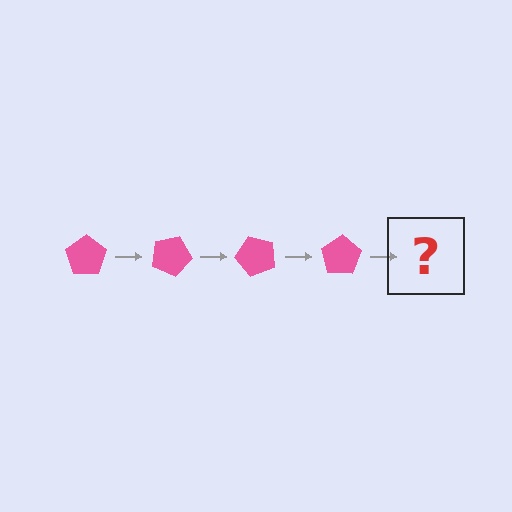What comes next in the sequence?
The next element should be a pink pentagon rotated 100 degrees.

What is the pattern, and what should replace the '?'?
The pattern is that the pentagon rotates 25 degrees each step. The '?' should be a pink pentagon rotated 100 degrees.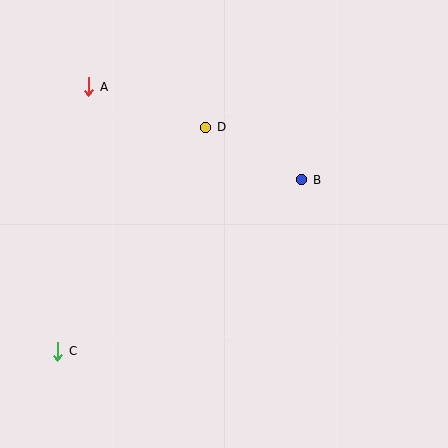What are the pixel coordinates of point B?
Point B is at (302, 180).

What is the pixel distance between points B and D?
The distance between B and D is 109 pixels.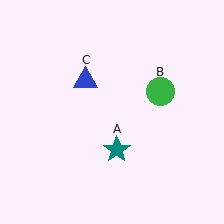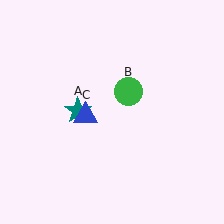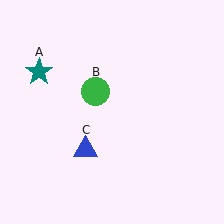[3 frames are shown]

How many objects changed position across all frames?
3 objects changed position: teal star (object A), green circle (object B), blue triangle (object C).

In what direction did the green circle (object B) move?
The green circle (object B) moved left.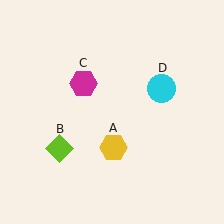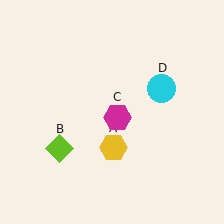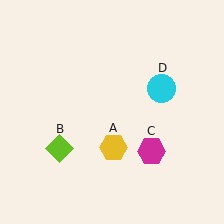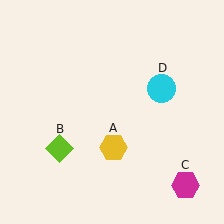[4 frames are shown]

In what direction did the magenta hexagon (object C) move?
The magenta hexagon (object C) moved down and to the right.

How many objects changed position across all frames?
1 object changed position: magenta hexagon (object C).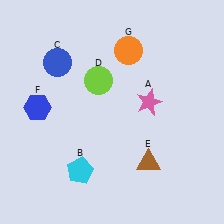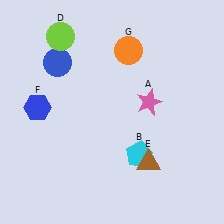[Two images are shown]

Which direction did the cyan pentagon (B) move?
The cyan pentagon (B) moved right.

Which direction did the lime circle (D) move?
The lime circle (D) moved up.